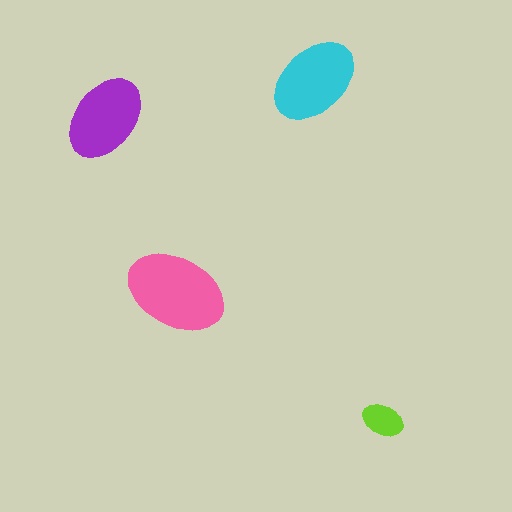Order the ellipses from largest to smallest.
the pink one, the cyan one, the purple one, the lime one.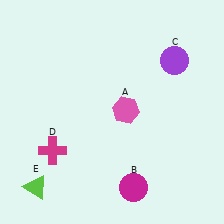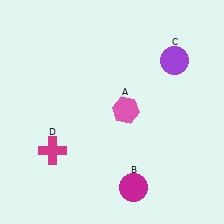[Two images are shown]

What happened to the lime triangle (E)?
The lime triangle (E) was removed in Image 2. It was in the bottom-left area of Image 1.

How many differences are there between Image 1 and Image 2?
There is 1 difference between the two images.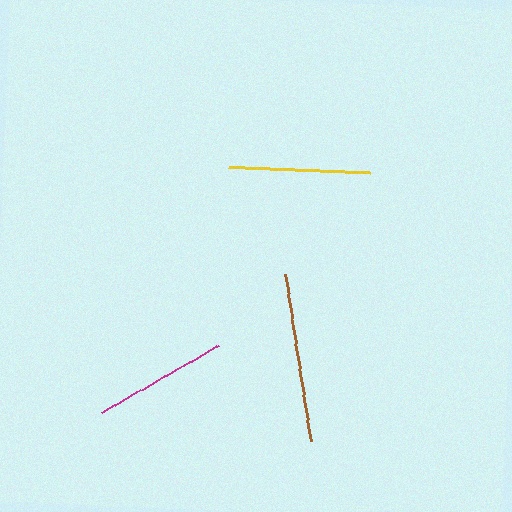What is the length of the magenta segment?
The magenta segment is approximately 136 pixels long.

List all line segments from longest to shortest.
From longest to shortest: brown, yellow, magenta.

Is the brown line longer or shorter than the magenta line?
The brown line is longer than the magenta line.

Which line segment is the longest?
The brown line is the longest at approximately 169 pixels.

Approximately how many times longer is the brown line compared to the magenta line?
The brown line is approximately 1.2 times the length of the magenta line.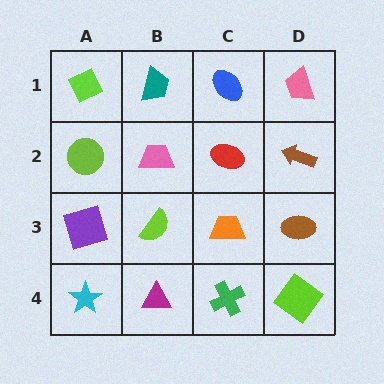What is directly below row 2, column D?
A brown ellipse.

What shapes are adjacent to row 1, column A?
A lime circle (row 2, column A), a teal trapezoid (row 1, column B).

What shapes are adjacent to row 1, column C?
A red ellipse (row 2, column C), a teal trapezoid (row 1, column B), a pink trapezoid (row 1, column D).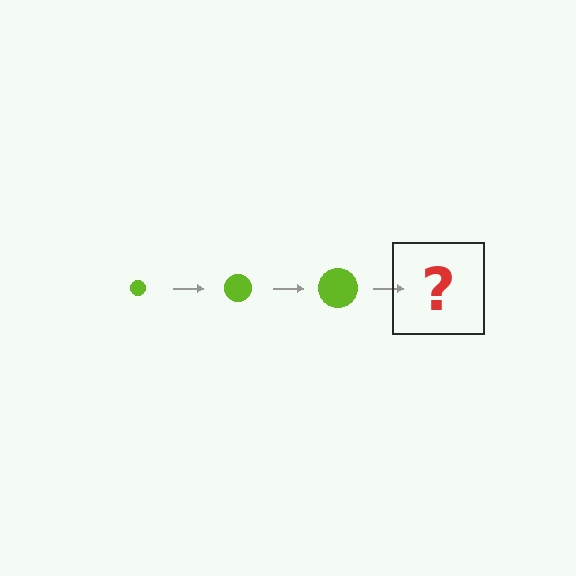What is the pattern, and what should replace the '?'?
The pattern is that the circle gets progressively larger each step. The '?' should be a lime circle, larger than the previous one.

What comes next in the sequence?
The next element should be a lime circle, larger than the previous one.